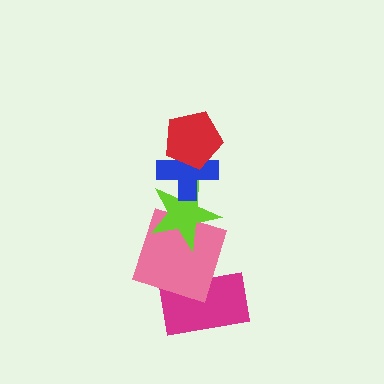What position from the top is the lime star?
The lime star is 3rd from the top.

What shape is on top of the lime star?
The blue cross is on top of the lime star.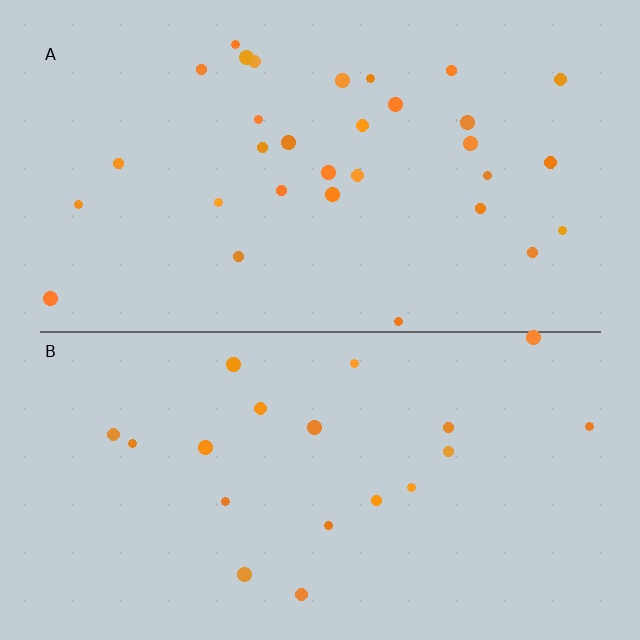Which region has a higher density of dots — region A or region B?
A (the top).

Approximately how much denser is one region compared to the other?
Approximately 1.6× — region A over region B.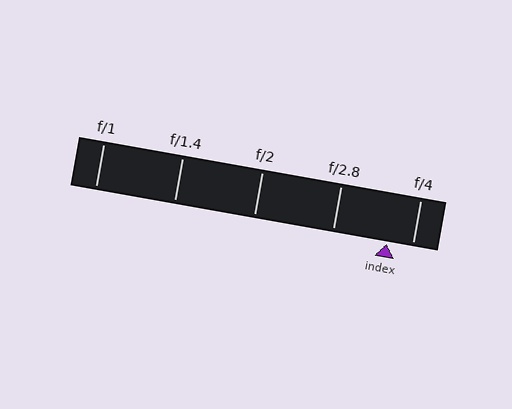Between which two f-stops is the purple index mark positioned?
The index mark is between f/2.8 and f/4.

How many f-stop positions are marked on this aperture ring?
There are 5 f-stop positions marked.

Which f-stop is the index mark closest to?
The index mark is closest to f/4.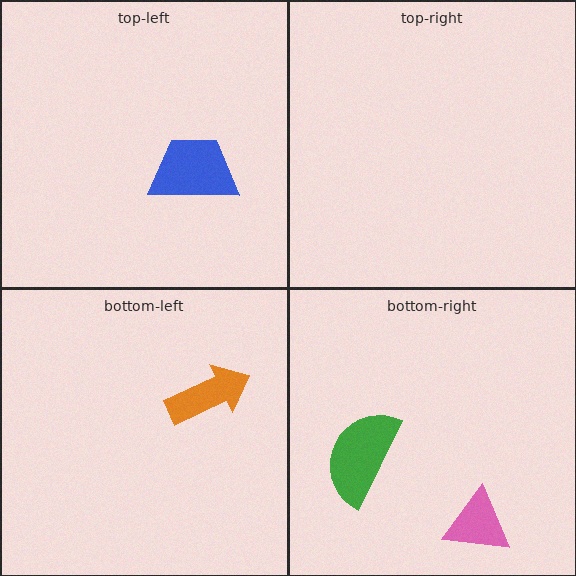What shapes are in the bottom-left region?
The orange arrow.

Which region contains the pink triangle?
The bottom-right region.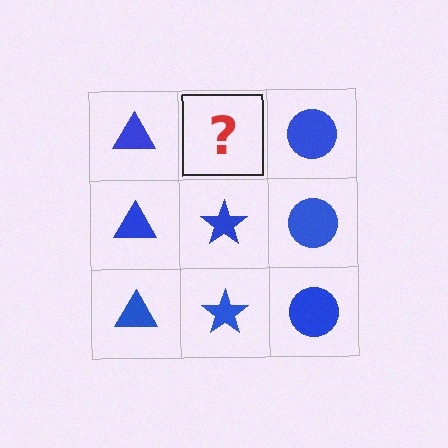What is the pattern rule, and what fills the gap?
The rule is that each column has a consistent shape. The gap should be filled with a blue star.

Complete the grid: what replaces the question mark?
The question mark should be replaced with a blue star.